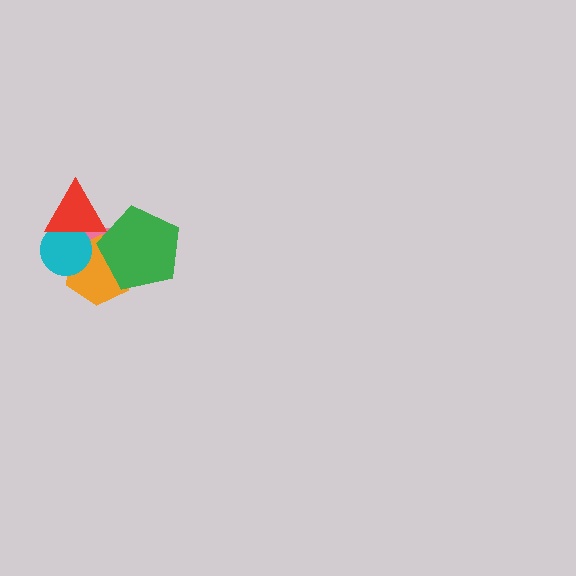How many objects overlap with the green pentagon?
2 objects overlap with the green pentagon.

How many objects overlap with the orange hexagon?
4 objects overlap with the orange hexagon.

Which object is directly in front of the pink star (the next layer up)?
The orange hexagon is directly in front of the pink star.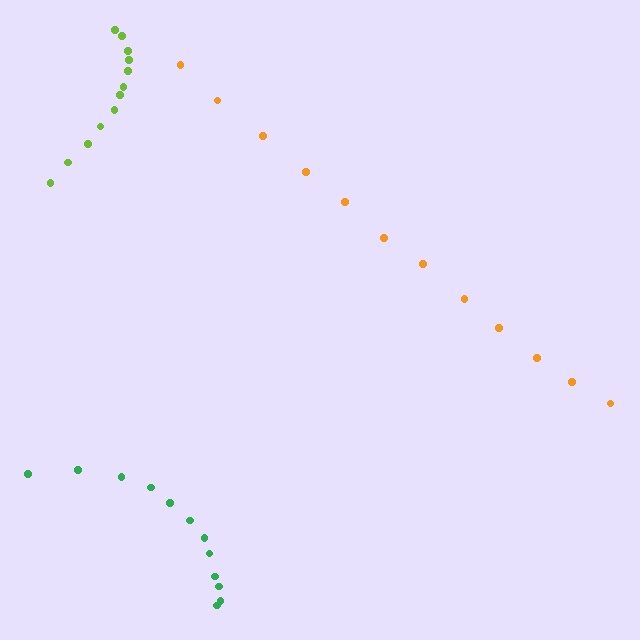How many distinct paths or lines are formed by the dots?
There are 3 distinct paths.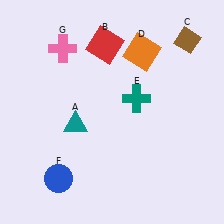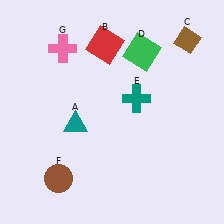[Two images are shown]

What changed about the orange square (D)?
In Image 1, D is orange. In Image 2, it changed to green.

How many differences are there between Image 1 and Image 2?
There are 2 differences between the two images.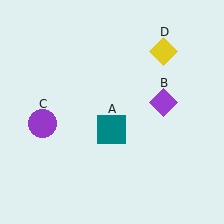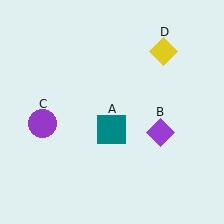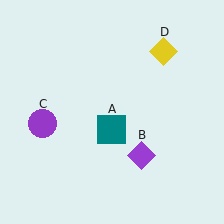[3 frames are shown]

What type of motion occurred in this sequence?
The purple diamond (object B) rotated clockwise around the center of the scene.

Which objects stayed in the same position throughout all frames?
Teal square (object A) and purple circle (object C) and yellow diamond (object D) remained stationary.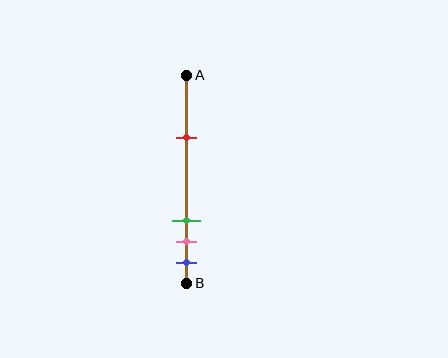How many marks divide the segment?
There are 4 marks dividing the segment.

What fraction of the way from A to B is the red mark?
The red mark is approximately 30% (0.3) of the way from A to B.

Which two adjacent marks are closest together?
The pink and blue marks are the closest adjacent pair.